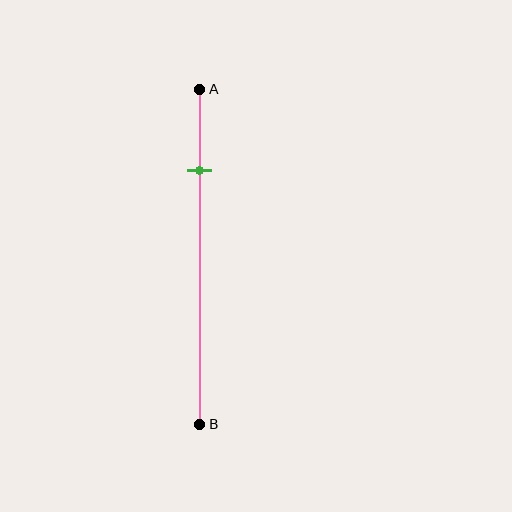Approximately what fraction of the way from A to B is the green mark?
The green mark is approximately 25% of the way from A to B.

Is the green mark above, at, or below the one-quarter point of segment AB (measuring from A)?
The green mark is approximately at the one-quarter point of segment AB.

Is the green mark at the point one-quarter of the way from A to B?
Yes, the mark is approximately at the one-quarter point.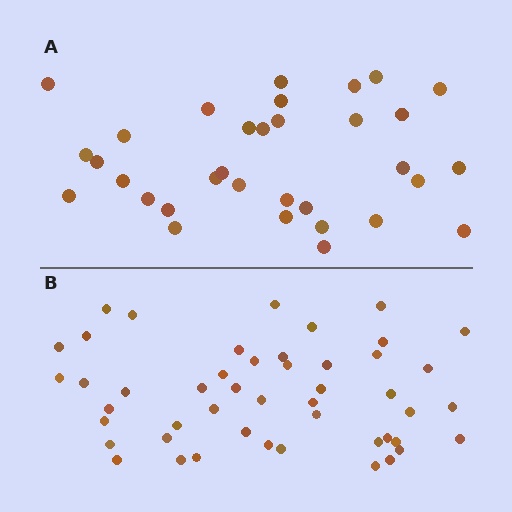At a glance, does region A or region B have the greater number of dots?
Region B (the bottom region) has more dots.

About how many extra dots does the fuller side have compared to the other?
Region B has approximately 15 more dots than region A.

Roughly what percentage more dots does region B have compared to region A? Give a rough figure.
About 45% more.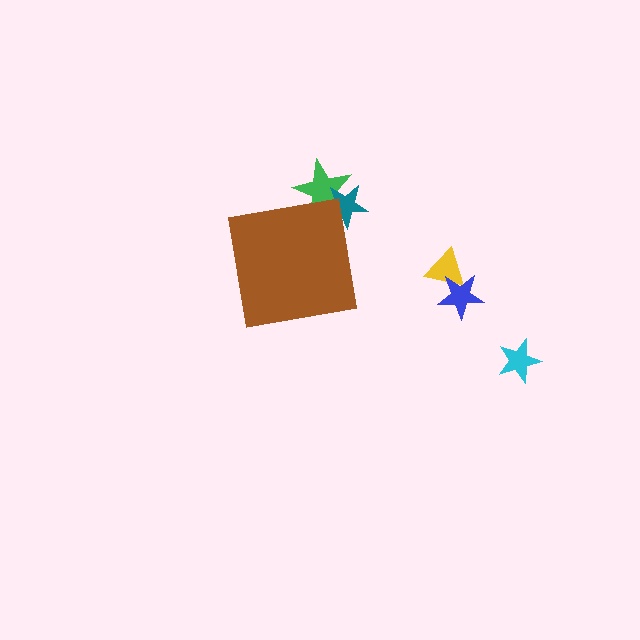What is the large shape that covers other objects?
A brown square.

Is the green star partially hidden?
Yes, the green star is partially hidden behind the brown square.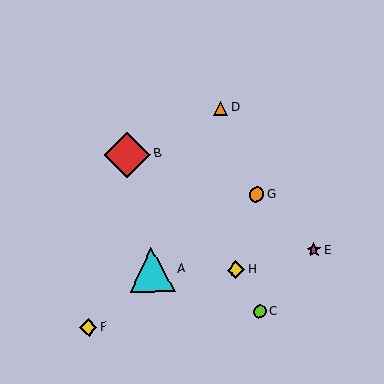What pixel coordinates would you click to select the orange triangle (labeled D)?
Click at (221, 108) to select the orange triangle D.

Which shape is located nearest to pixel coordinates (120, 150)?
The red diamond (labeled B) at (127, 155) is nearest to that location.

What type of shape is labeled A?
Shape A is a cyan triangle.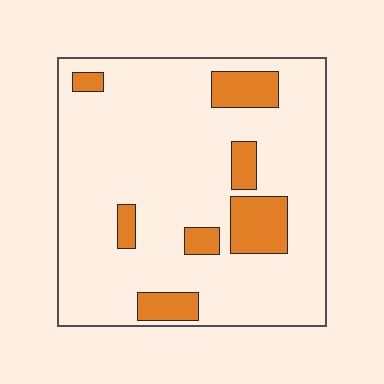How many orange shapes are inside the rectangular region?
7.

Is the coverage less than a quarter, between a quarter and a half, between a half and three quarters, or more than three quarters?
Less than a quarter.